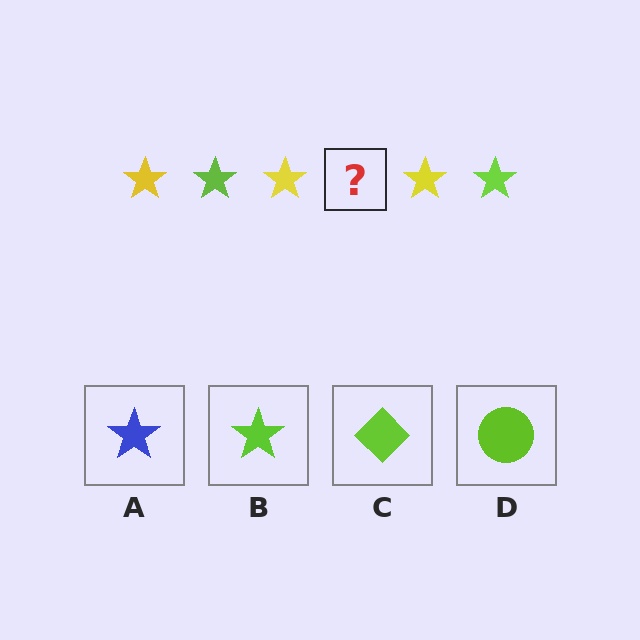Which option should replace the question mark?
Option B.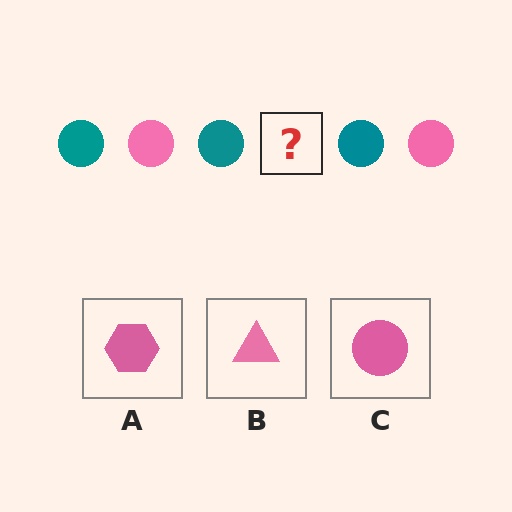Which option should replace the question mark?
Option C.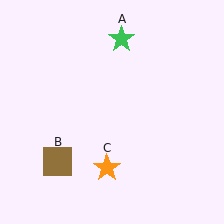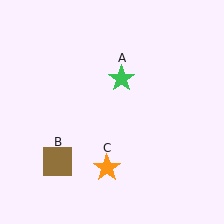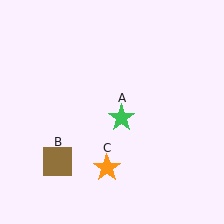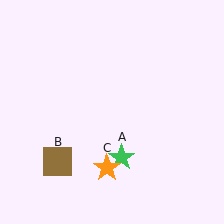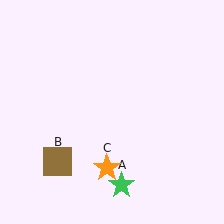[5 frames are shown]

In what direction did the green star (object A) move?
The green star (object A) moved down.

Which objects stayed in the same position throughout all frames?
Brown square (object B) and orange star (object C) remained stationary.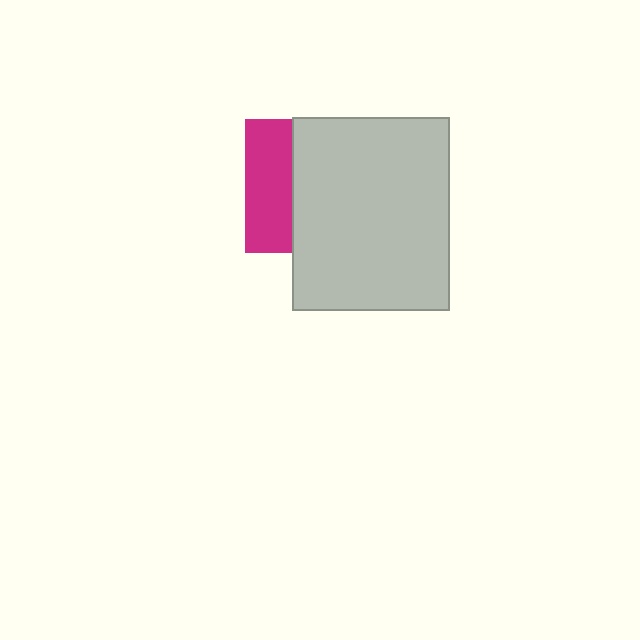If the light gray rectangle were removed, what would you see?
You would see the complete magenta square.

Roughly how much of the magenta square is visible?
A small part of it is visible (roughly 34%).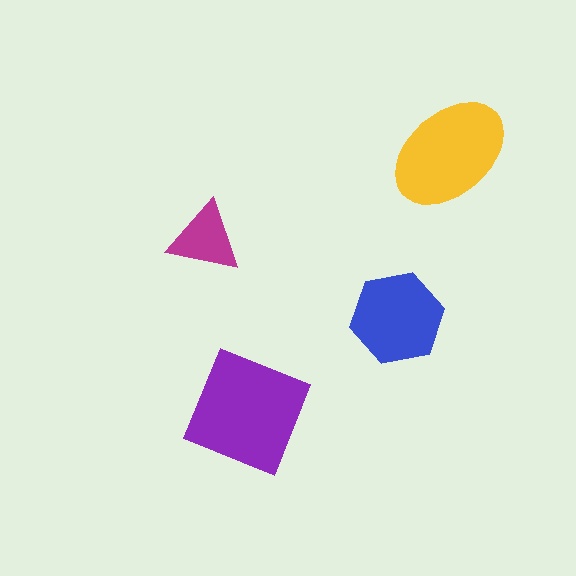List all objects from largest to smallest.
The purple square, the yellow ellipse, the blue hexagon, the magenta triangle.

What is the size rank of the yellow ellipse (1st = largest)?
2nd.